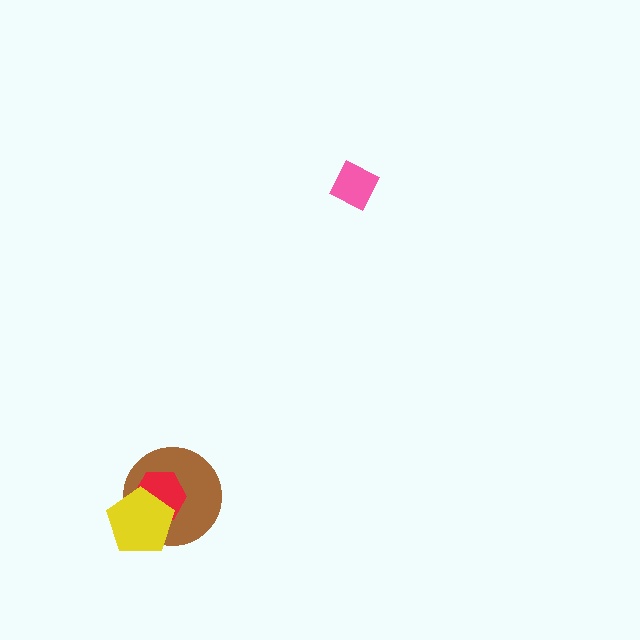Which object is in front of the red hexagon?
The yellow pentagon is in front of the red hexagon.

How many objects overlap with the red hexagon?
2 objects overlap with the red hexagon.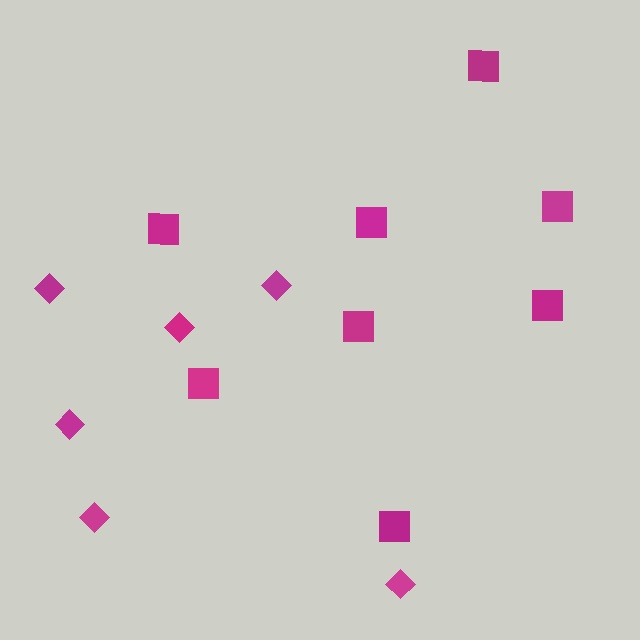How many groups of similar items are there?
There are 2 groups: one group of squares (8) and one group of diamonds (6).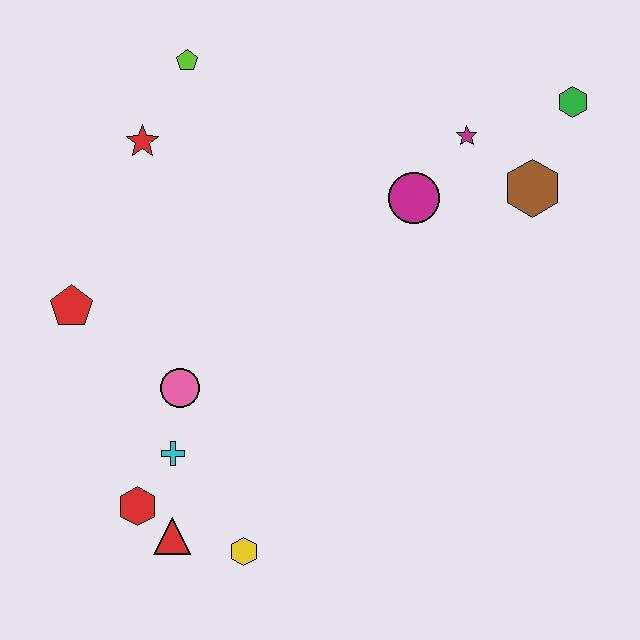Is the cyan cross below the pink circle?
Yes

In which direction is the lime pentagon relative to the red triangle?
The lime pentagon is above the red triangle.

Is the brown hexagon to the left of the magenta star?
No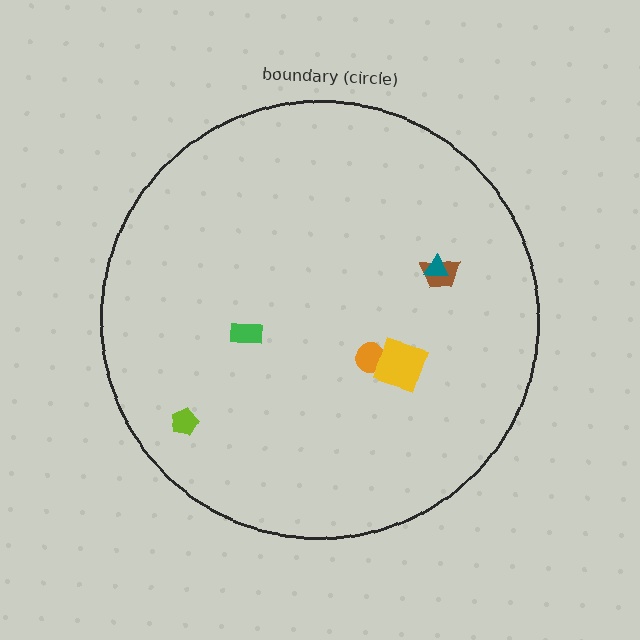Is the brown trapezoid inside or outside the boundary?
Inside.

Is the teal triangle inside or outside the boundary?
Inside.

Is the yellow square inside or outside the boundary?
Inside.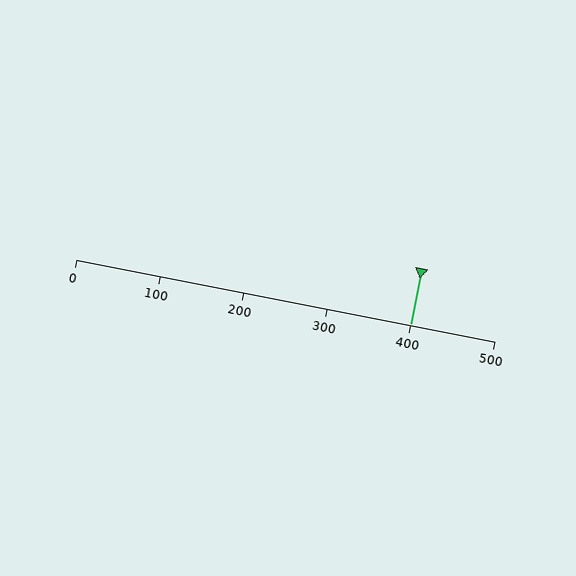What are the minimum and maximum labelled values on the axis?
The axis runs from 0 to 500.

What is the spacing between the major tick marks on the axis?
The major ticks are spaced 100 apart.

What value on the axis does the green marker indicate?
The marker indicates approximately 400.